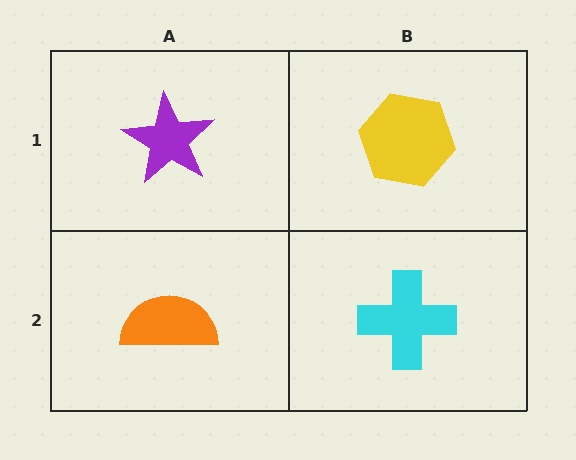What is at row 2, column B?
A cyan cross.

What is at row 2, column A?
An orange semicircle.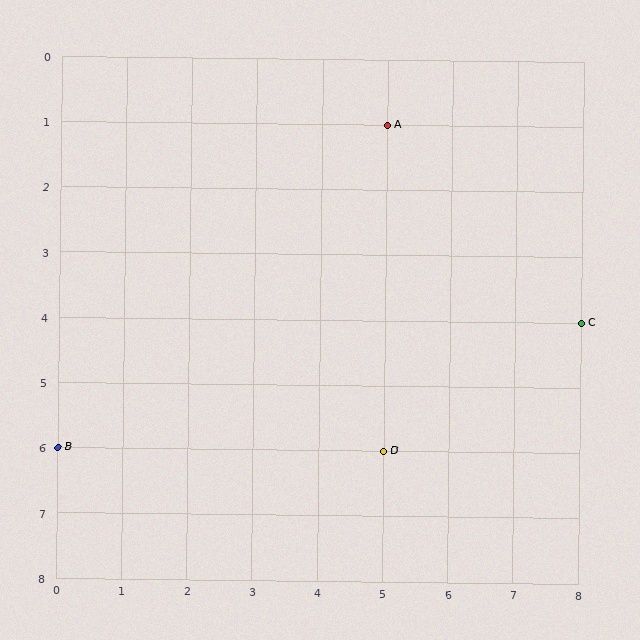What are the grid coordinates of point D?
Point D is at grid coordinates (5, 6).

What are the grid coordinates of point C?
Point C is at grid coordinates (8, 4).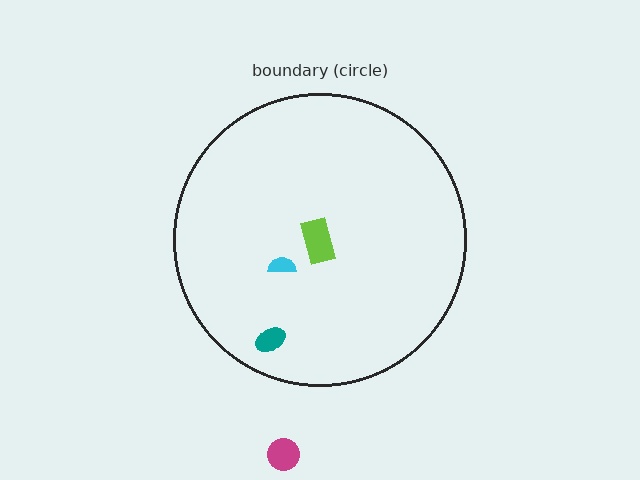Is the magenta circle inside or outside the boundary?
Outside.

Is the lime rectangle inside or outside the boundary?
Inside.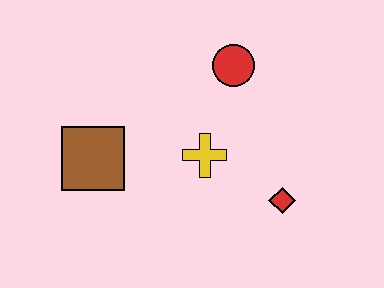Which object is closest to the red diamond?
The yellow cross is closest to the red diamond.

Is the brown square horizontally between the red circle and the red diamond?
No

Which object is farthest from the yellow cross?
The brown square is farthest from the yellow cross.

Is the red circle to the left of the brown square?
No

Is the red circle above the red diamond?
Yes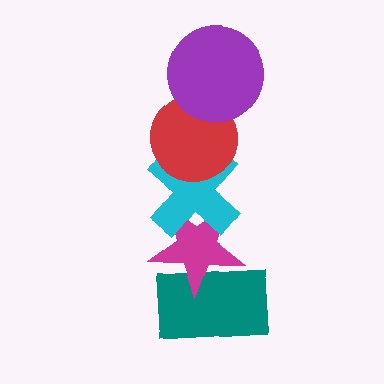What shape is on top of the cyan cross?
The red circle is on top of the cyan cross.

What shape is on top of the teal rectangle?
The magenta star is on top of the teal rectangle.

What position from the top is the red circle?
The red circle is 2nd from the top.